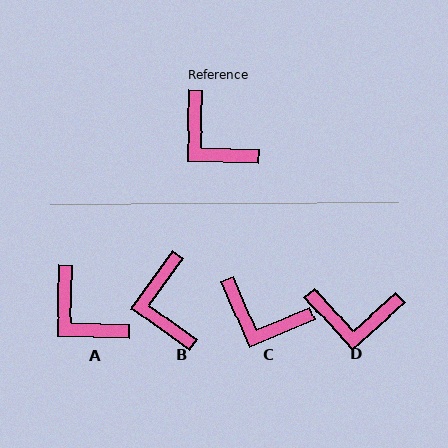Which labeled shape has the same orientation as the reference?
A.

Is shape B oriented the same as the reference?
No, it is off by about 34 degrees.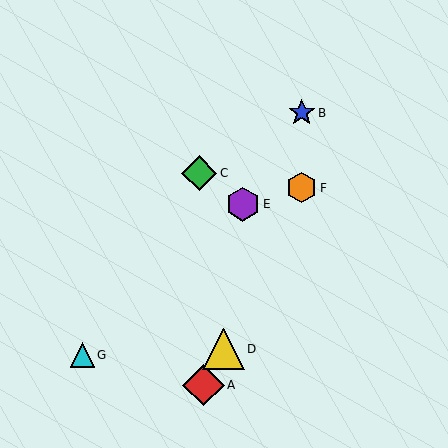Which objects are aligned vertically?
Objects B, F are aligned vertically.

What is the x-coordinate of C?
Object C is at x≈199.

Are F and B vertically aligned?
Yes, both are at x≈302.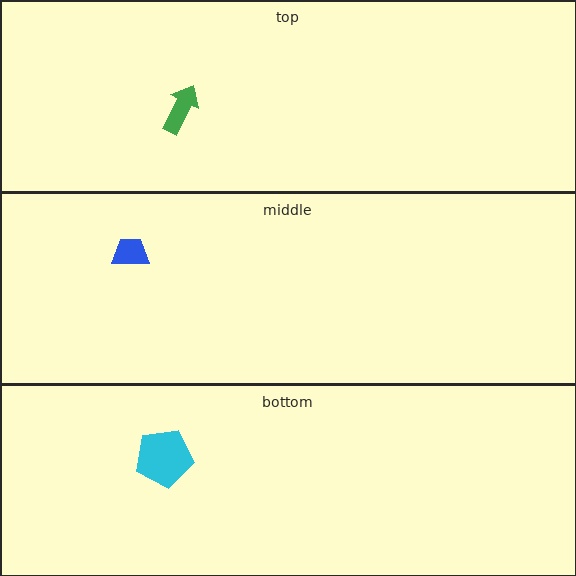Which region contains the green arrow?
The top region.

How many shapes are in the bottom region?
1.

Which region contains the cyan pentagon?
The bottom region.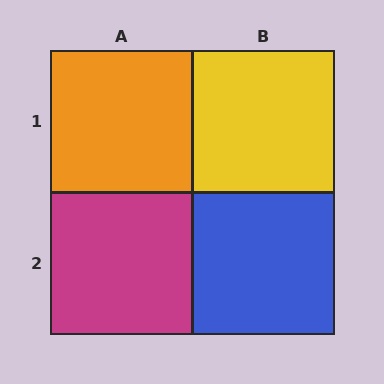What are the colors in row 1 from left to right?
Orange, yellow.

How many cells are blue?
1 cell is blue.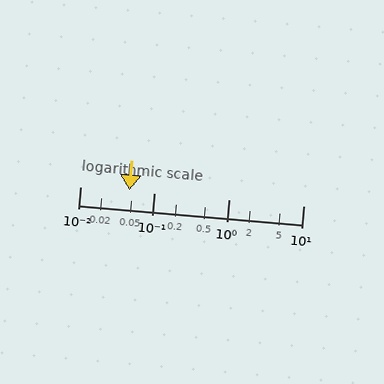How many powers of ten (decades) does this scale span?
The scale spans 3 decades, from 0.01 to 10.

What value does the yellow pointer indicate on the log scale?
The pointer indicates approximately 0.046.